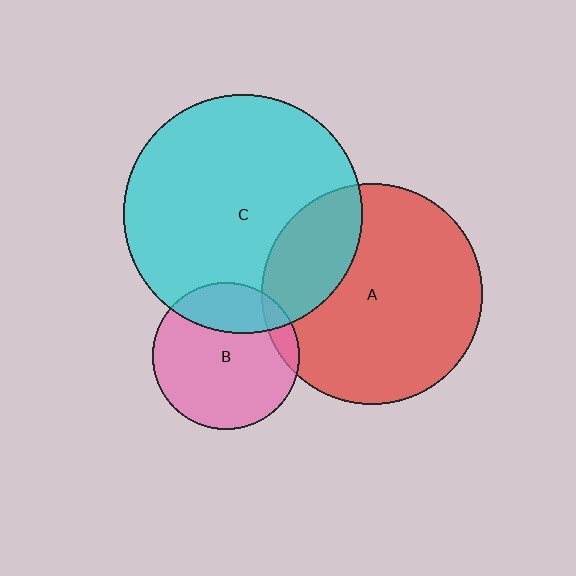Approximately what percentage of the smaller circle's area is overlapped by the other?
Approximately 25%.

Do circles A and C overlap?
Yes.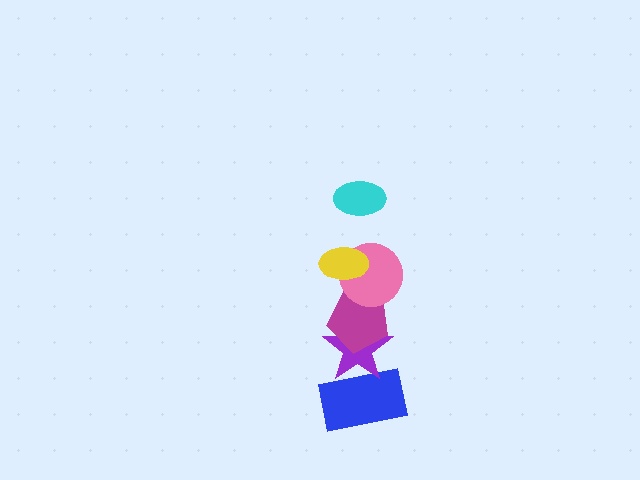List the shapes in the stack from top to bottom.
From top to bottom: the cyan ellipse, the yellow ellipse, the pink circle, the magenta pentagon, the purple star, the blue rectangle.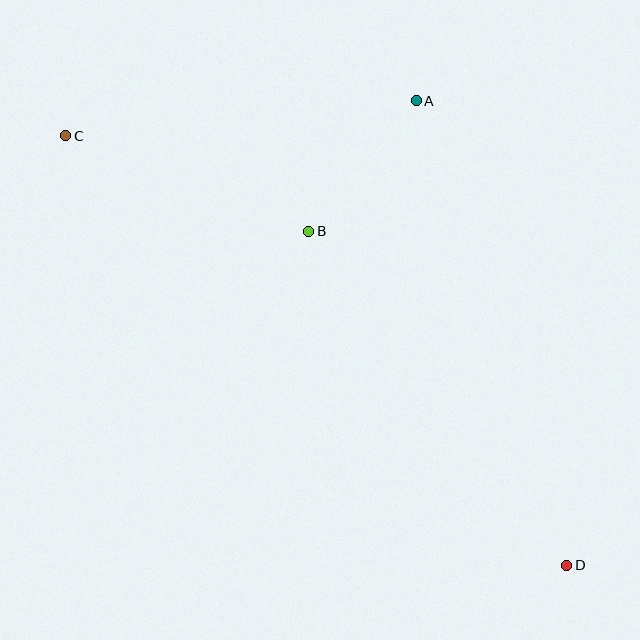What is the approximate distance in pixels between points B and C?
The distance between B and C is approximately 261 pixels.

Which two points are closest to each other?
Points A and B are closest to each other.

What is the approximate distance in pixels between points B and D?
The distance between B and D is approximately 422 pixels.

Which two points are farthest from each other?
Points C and D are farthest from each other.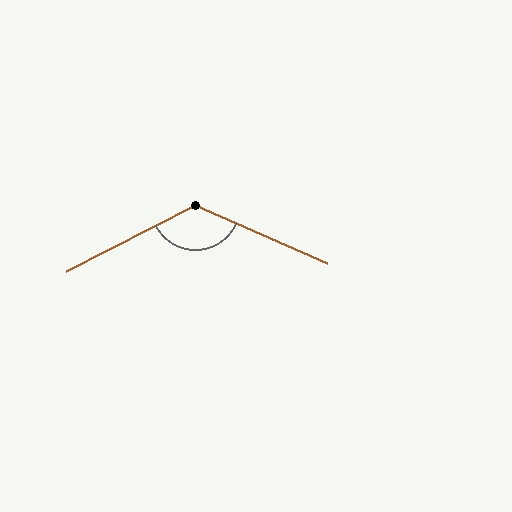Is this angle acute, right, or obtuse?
It is obtuse.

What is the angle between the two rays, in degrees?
Approximately 129 degrees.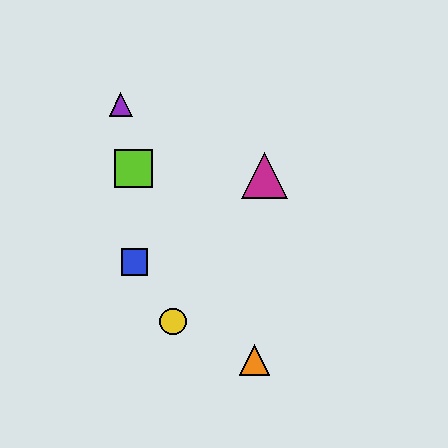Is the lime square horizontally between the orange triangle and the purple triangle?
Yes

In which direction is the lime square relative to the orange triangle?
The lime square is above the orange triangle.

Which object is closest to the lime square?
The purple triangle is closest to the lime square.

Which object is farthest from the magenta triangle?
The orange triangle is farthest from the magenta triangle.